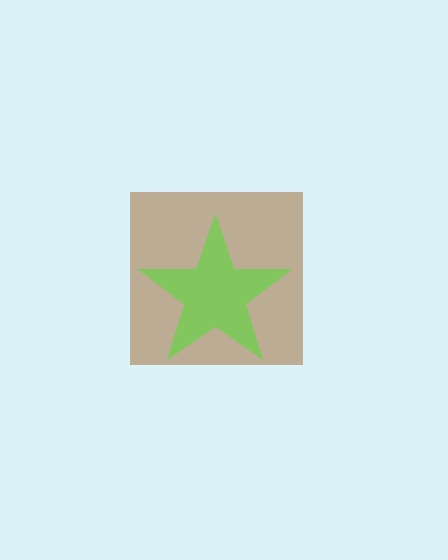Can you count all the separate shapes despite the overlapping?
Yes, there are 2 separate shapes.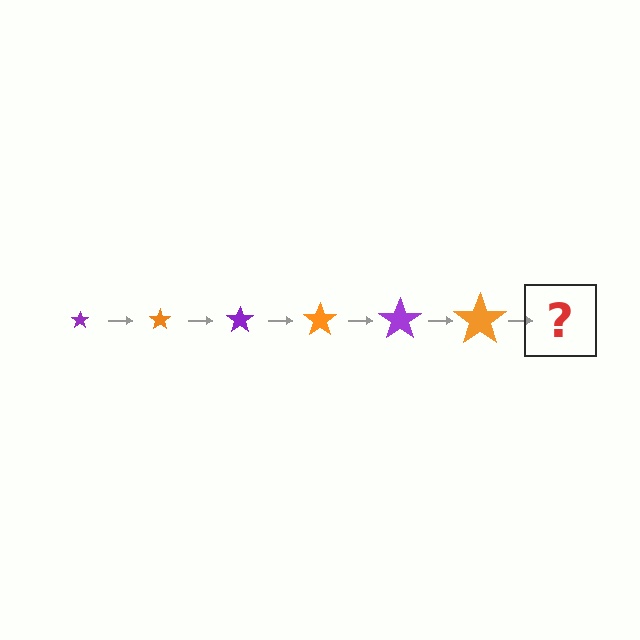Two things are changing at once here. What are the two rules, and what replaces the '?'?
The two rules are that the star grows larger each step and the color cycles through purple and orange. The '?' should be a purple star, larger than the previous one.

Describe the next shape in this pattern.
It should be a purple star, larger than the previous one.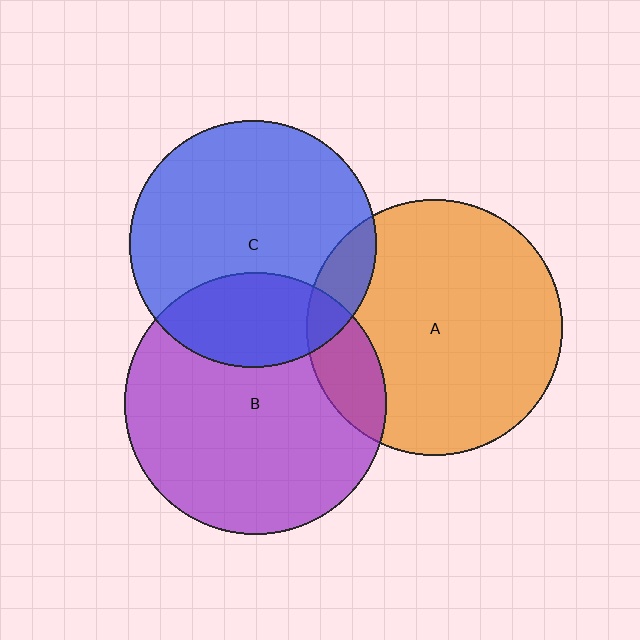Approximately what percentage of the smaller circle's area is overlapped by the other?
Approximately 30%.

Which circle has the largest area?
Circle B (purple).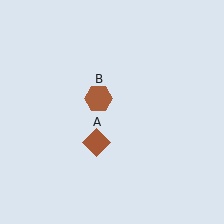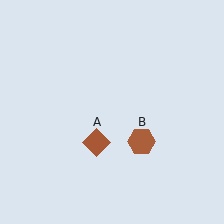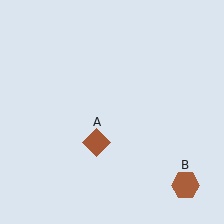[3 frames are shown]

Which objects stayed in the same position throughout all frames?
Brown diamond (object A) remained stationary.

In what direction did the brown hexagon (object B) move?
The brown hexagon (object B) moved down and to the right.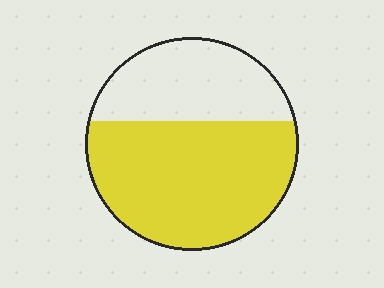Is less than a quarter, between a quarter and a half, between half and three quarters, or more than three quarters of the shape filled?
Between half and three quarters.